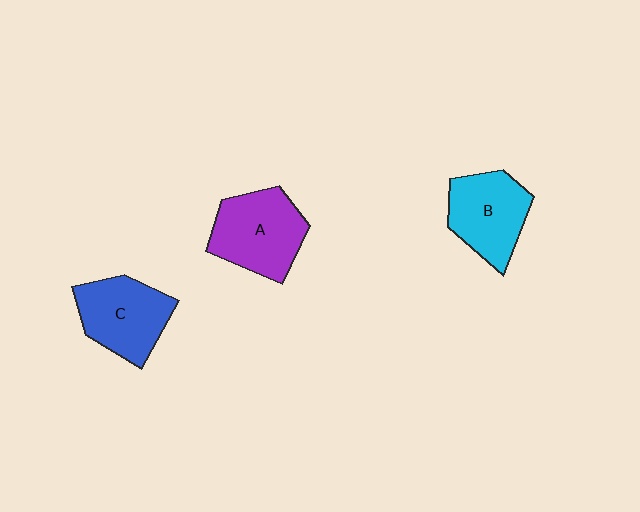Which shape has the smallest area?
Shape B (cyan).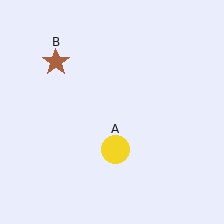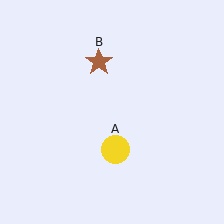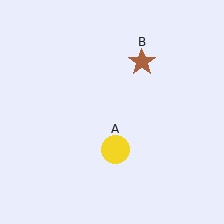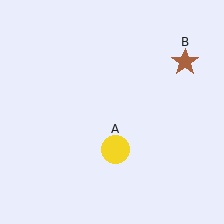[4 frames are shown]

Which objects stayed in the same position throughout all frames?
Yellow circle (object A) remained stationary.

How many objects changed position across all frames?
1 object changed position: brown star (object B).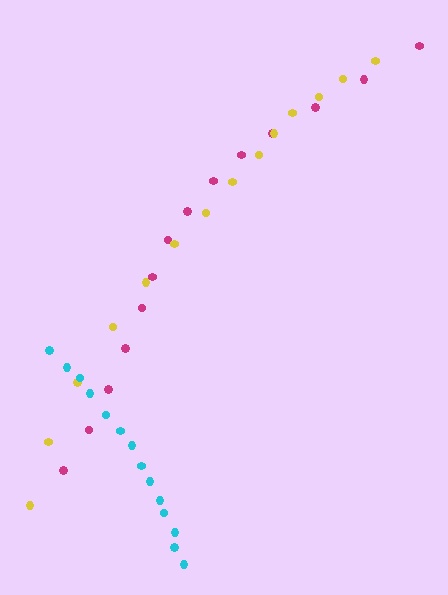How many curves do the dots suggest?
There are 3 distinct paths.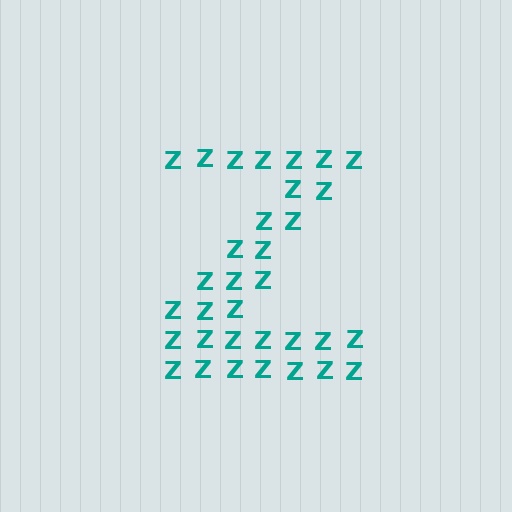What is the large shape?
The large shape is the letter Z.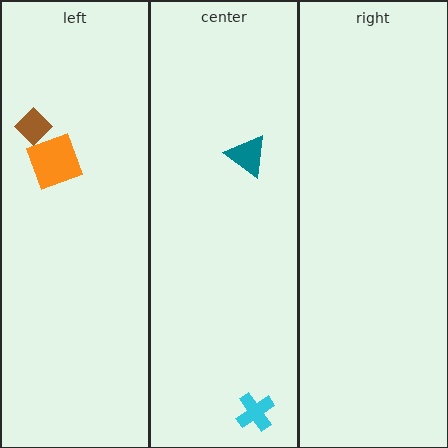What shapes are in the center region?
The cyan cross, the teal triangle.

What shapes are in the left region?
The orange square, the brown diamond.